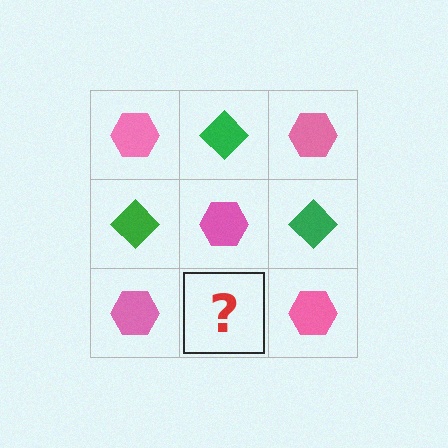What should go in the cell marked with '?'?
The missing cell should contain a green diamond.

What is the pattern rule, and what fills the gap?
The rule is that it alternates pink hexagon and green diamond in a checkerboard pattern. The gap should be filled with a green diamond.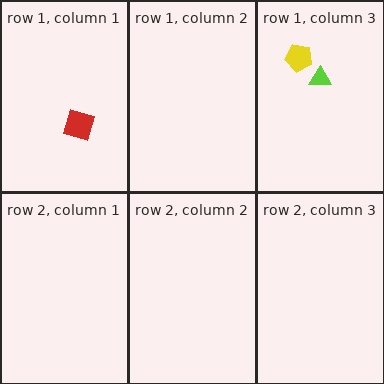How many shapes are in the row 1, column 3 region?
2.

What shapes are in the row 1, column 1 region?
The red diamond.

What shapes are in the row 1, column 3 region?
The yellow pentagon, the lime triangle.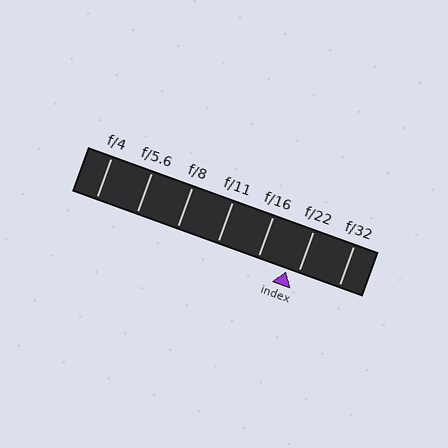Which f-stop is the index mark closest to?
The index mark is closest to f/22.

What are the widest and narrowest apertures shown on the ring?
The widest aperture shown is f/4 and the narrowest is f/32.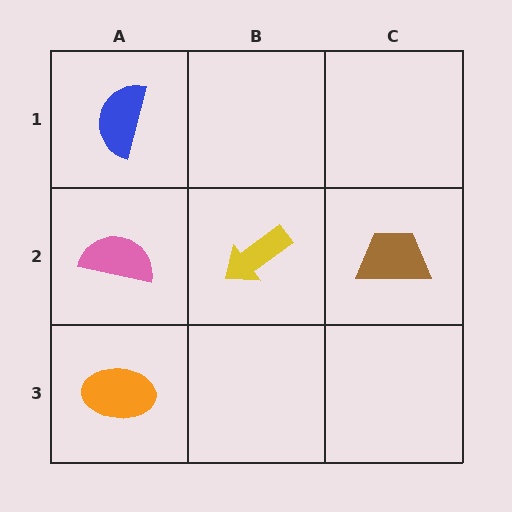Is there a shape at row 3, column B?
No, that cell is empty.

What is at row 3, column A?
An orange ellipse.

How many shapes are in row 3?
1 shape.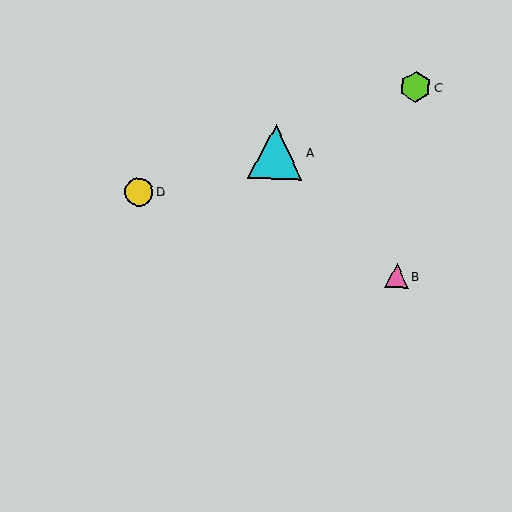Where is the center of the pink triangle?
The center of the pink triangle is at (397, 276).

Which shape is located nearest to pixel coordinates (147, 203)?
The yellow circle (labeled D) at (139, 192) is nearest to that location.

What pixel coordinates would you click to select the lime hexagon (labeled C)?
Click at (416, 87) to select the lime hexagon C.